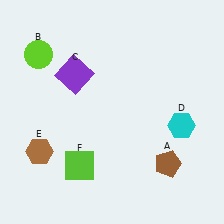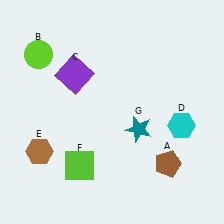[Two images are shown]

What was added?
A teal star (G) was added in Image 2.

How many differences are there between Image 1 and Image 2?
There is 1 difference between the two images.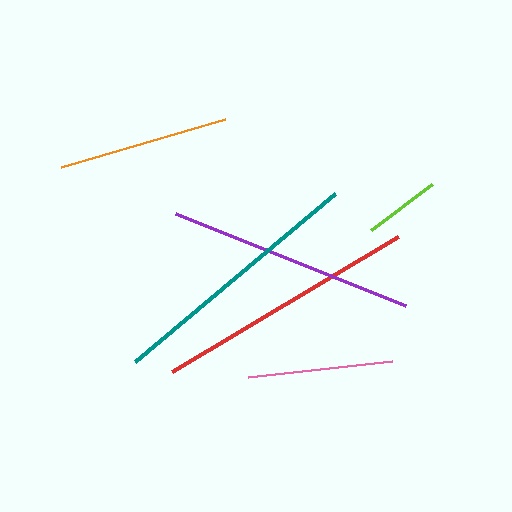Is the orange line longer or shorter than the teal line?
The teal line is longer than the orange line.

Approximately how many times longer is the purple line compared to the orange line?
The purple line is approximately 1.4 times the length of the orange line.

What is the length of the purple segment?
The purple segment is approximately 247 pixels long.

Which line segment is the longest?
The red line is the longest at approximately 263 pixels.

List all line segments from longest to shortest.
From longest to shortest: red, teal, purple, orange, pink, lime.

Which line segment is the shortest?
The lime line is the shortest at approximately 76 pixels.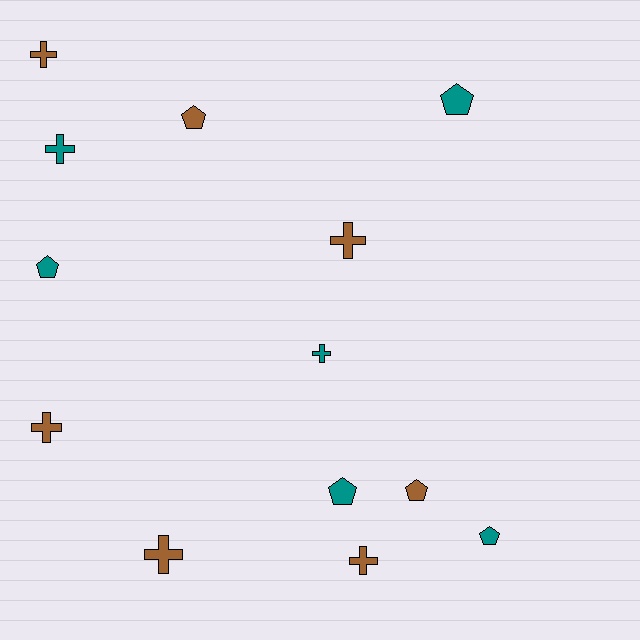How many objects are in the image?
There are 13 objects.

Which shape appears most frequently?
Cross, with 7 objects.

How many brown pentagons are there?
There are 2 brown pentagons.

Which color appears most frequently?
Brown, with 7 objects.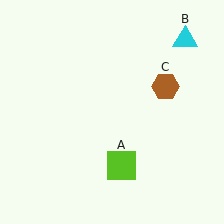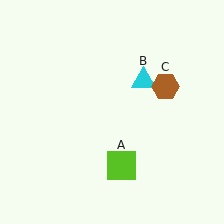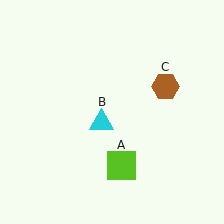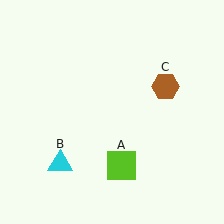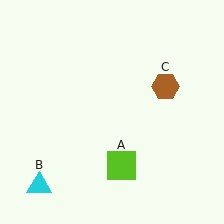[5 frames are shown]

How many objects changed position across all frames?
1 object changed position: cyan triangle (object B).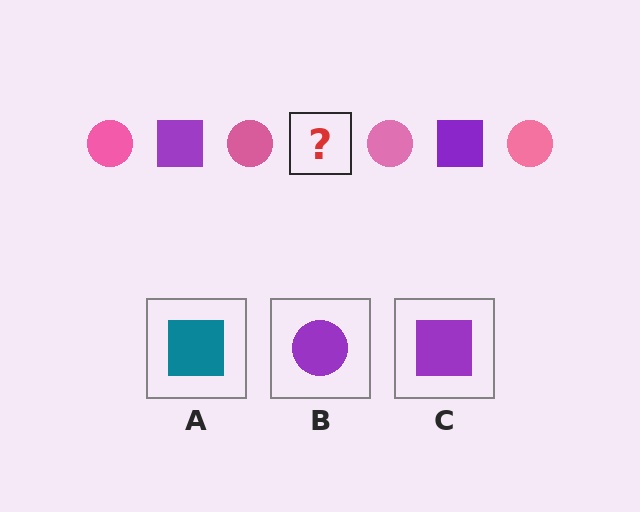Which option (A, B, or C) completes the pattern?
C.